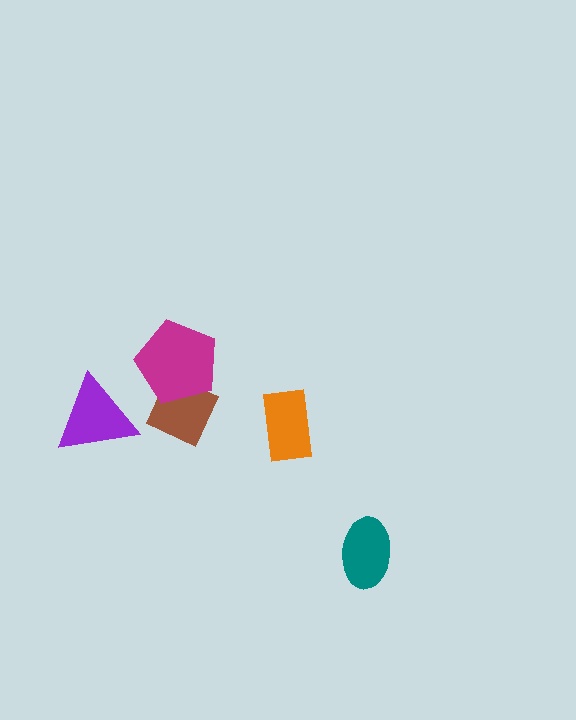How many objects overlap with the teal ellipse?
0 objects overlap with the teal ellipse.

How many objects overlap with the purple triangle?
0 objects overlap with the purple triangle.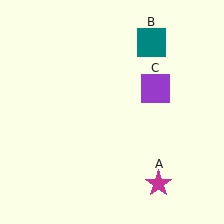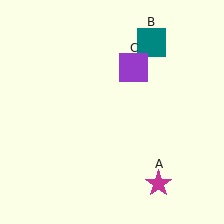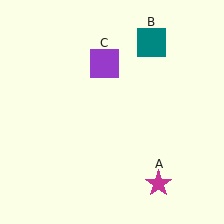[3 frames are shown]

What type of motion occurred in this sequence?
The purple square (object C) rotated counterclockwise around the center of the scene.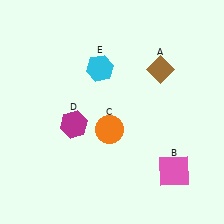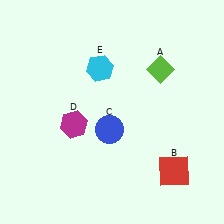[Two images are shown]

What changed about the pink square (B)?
In Image 1, B is pink. In Image 2, it changed to red.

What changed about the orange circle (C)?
In Image 1, C is orange. In Image 2, it changed to blue.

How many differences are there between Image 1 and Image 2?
There are 3 differences between the two images.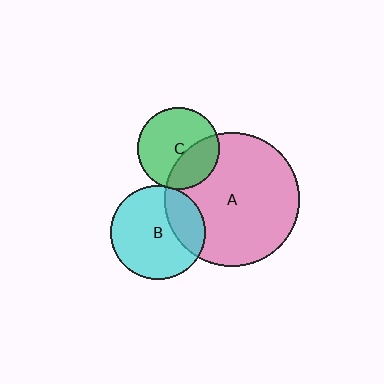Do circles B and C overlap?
Yes.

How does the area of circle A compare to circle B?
Approximately 2.0 times.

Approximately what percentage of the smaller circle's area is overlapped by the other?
Approximately 5%.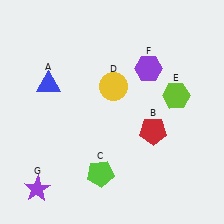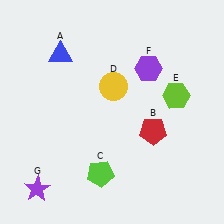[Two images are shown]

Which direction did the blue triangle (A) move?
The blue triangle (A) moved up.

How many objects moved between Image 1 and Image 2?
1 object moved between the two images.